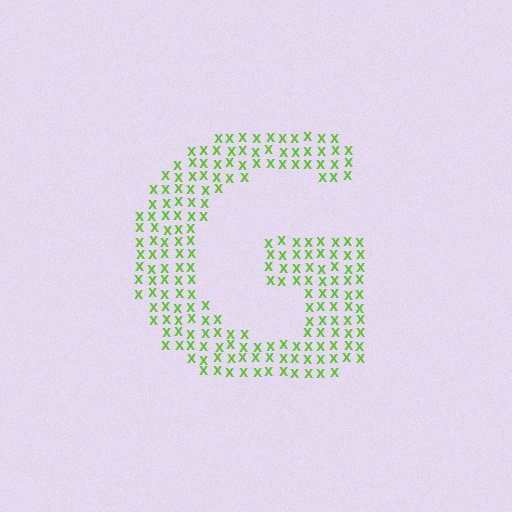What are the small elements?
The small elements are letter X's.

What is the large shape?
The large shape is the letter G.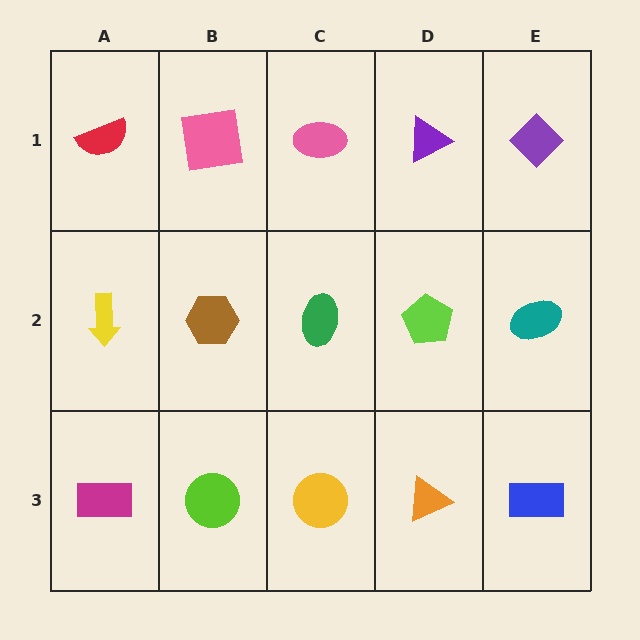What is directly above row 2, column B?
A pink square.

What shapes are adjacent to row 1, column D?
A lime pentagon (row 2, column D), a pink ellipse (row 1, column C), a purple diamond (row 1, column E).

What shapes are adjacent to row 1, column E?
A teal ellipse (row 2, column E), a purple triangle (row 1, column D).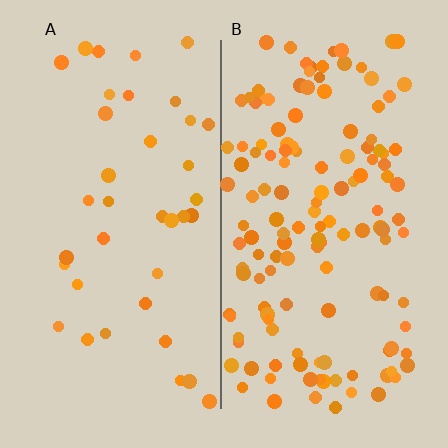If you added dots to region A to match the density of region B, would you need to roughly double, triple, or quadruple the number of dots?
Approximately quadruple.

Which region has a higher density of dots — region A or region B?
B (the right).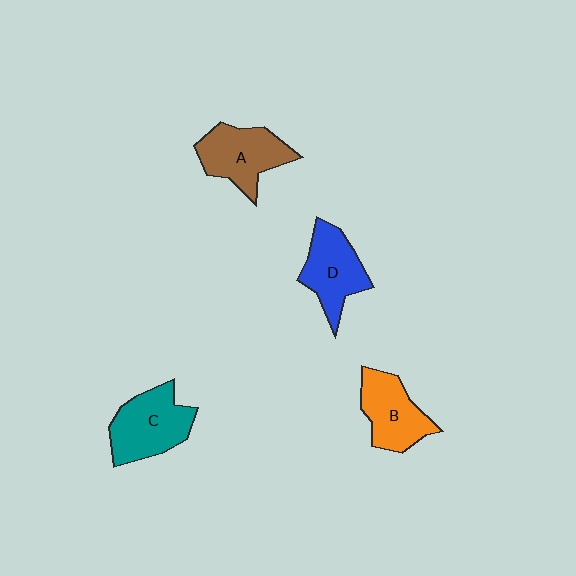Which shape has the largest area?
Shape C (teal).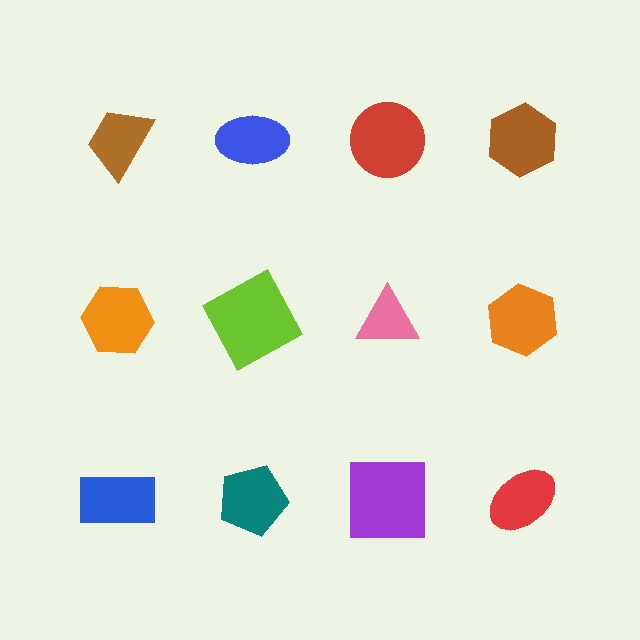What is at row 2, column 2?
A lime square.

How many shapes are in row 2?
4 shapes.